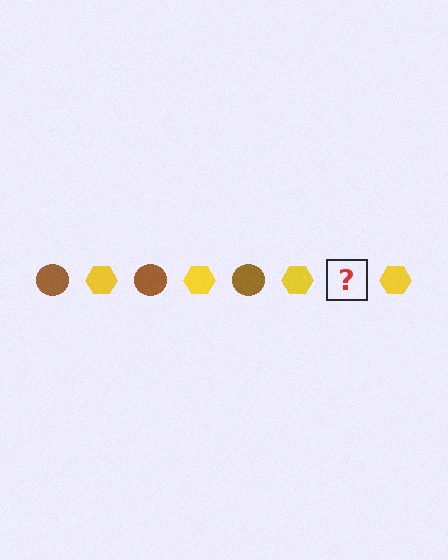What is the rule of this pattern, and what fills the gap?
The rule is that the pattern alternates between brown circle and yellow hexagon. The gap should be filled with a brown circle.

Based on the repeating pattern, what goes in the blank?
The blank should be a brown circle.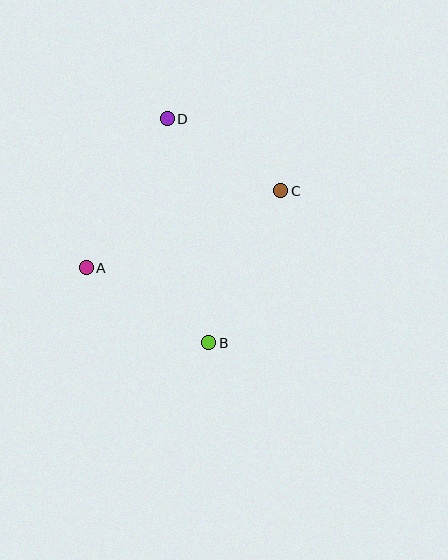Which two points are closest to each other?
Points C and D are closest to each other.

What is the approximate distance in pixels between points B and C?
The distance between B and C is approximately 168 pixels.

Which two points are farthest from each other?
Points B and D are farthest from each other.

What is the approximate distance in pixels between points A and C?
The distance between A and C is approximately 209 pixels.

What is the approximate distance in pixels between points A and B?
The distance between A and B is approximately 145 pixels.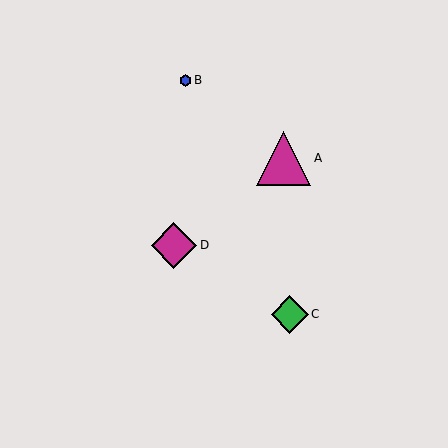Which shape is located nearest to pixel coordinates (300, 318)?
The green diamond (labeled C) at (290, 314) is nearest to that location.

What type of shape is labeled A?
Shape A is a magenta triangle.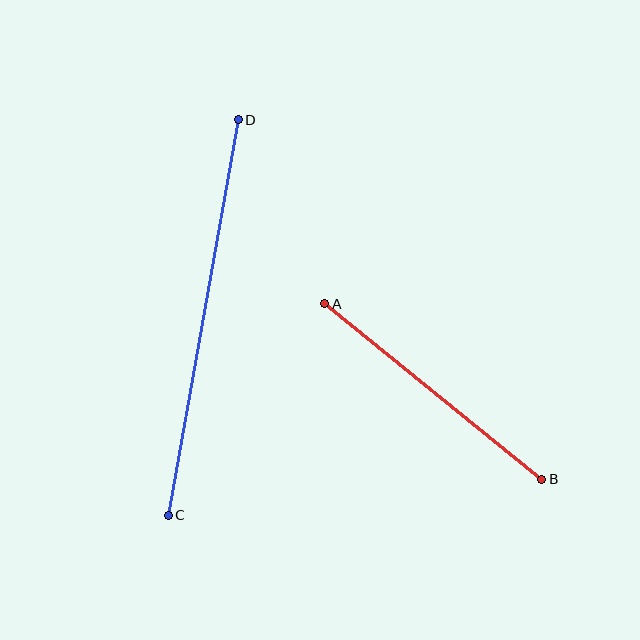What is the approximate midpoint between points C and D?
The midpoint is at approximately (203, 317) pixels.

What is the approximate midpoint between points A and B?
The midpoint is at approximately (433, 391) pixels.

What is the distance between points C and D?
The distance is approximately 402 pixels.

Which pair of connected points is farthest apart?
Points C and D are farthest apart.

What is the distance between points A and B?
The distance is approximately 279 pixels.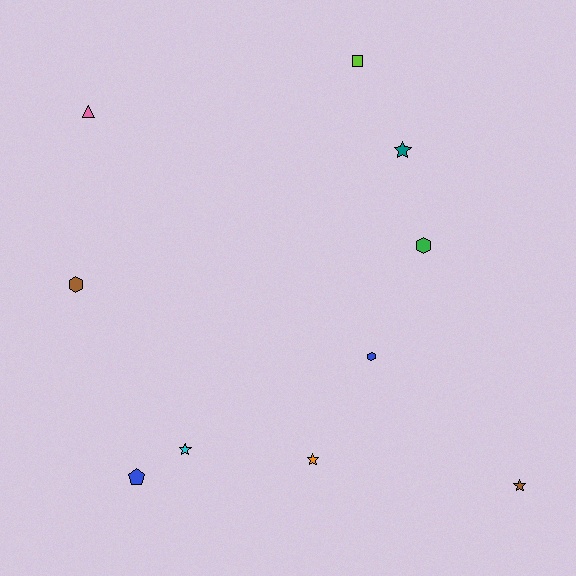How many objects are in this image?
There are 10 objects.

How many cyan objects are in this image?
There is 1 cyan object.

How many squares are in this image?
There is 1 square.